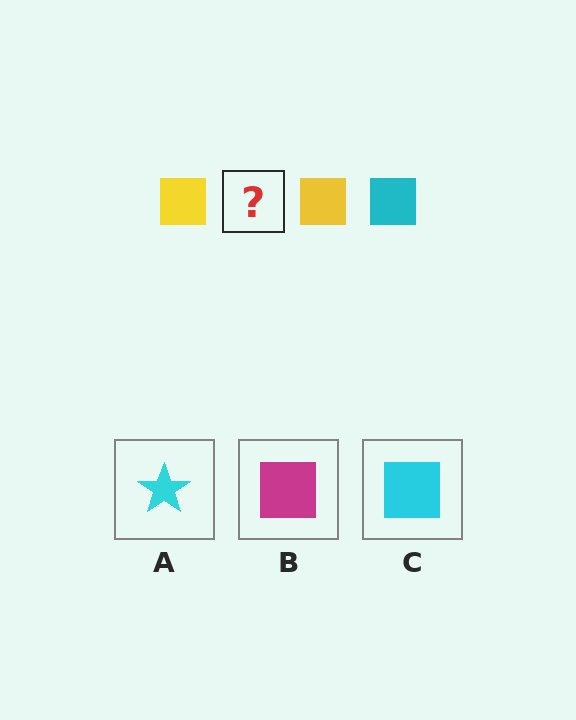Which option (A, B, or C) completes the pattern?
C.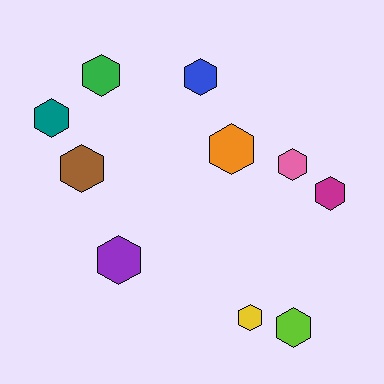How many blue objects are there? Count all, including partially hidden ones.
There is 1 blue object.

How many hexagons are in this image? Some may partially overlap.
There are 10 hexagons.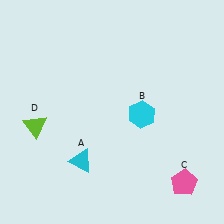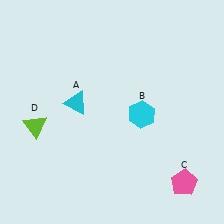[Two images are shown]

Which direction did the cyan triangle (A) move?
The cyan triangle (A) moved up.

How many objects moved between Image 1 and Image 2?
1 object moved between the two images.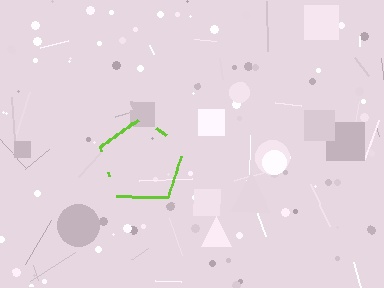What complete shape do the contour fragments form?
The contour fragments form a pentagon.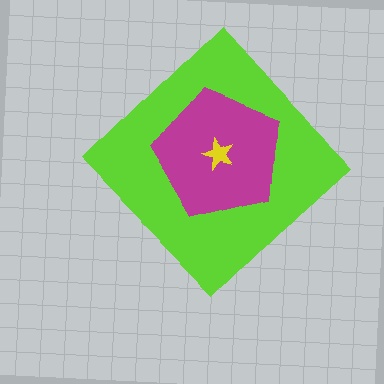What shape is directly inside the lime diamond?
The magenta pentagon.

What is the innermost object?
The yellow star.